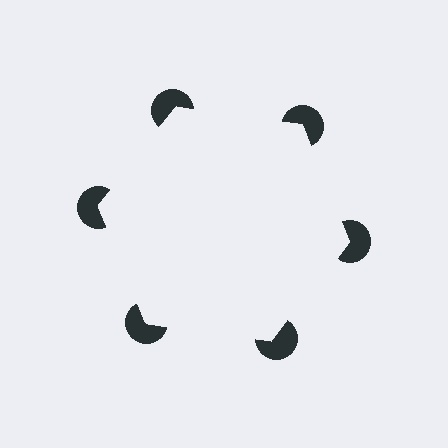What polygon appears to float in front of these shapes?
An illusory hexagon — its edges are inferred from the aligned wedge cuts in the pac-man discs, not physically drawn.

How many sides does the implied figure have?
6 sides.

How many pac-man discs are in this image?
There are 6 — one at each vertex of the illusory hexagon.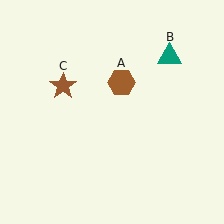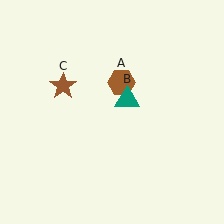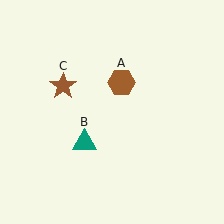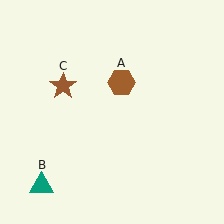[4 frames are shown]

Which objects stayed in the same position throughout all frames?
Brown hexagon (object A) and brown star (object C) remained stationary.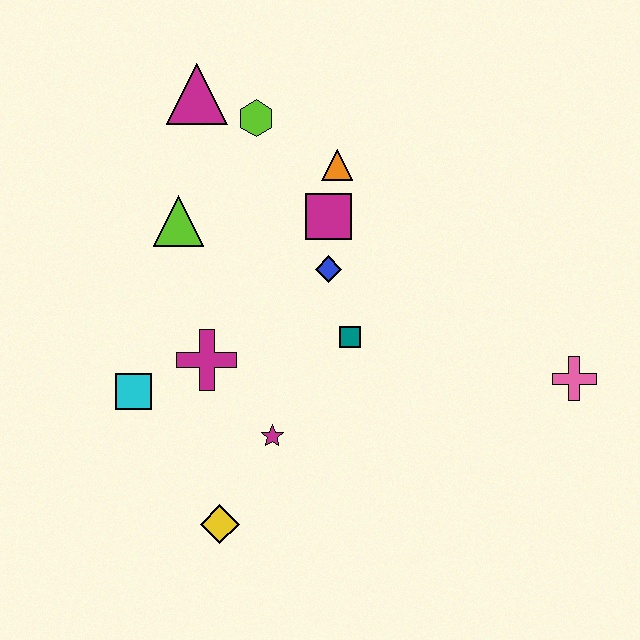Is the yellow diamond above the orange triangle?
No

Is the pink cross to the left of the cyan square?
No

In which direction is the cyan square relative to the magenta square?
The cyan square is to the left of the magenta square.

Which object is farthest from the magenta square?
The yellow diamond is farthest from the magenta square.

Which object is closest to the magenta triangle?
The lime hexagon is closest to the magenta triangle.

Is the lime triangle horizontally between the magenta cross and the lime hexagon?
No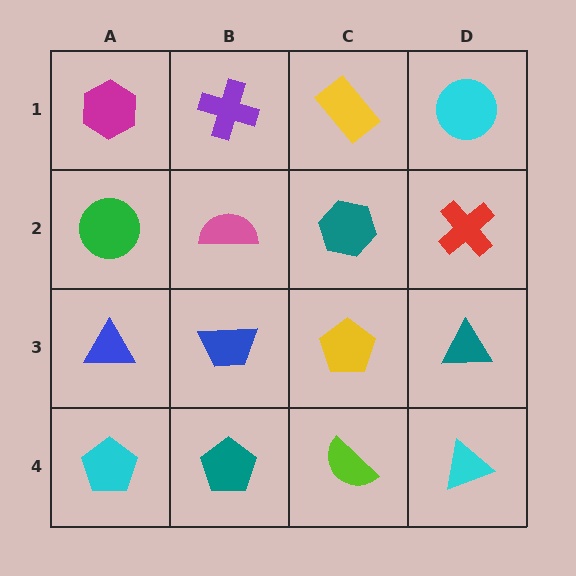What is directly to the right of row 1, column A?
A purple cross.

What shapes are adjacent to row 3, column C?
A teal hexagon (row 2, column C), a lime semicircle (row 4, column C), a blue trapezoid (row 3, column B), a teal triangle (row 3, column D).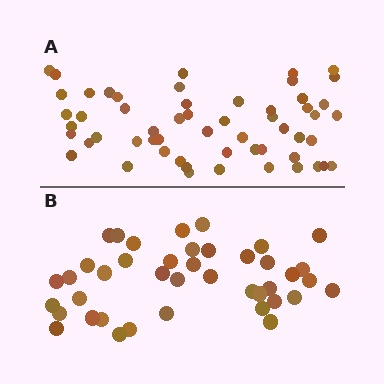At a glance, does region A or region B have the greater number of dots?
Region A (the top region) has more dots.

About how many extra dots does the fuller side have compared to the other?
Region A has approximately 15 more dots than region B.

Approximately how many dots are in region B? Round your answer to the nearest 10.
About 40 dots. (The exact count is 41, which rounds to 40.)